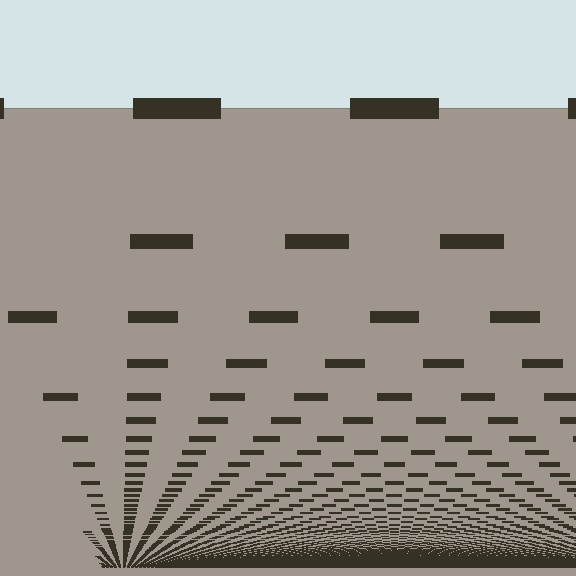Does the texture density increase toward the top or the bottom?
Density increases toward the bottom.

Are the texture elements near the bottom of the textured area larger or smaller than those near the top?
Smaller. The gradient is inverted — elements near the bottom are smaller and denser.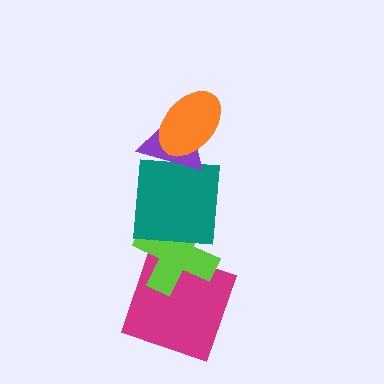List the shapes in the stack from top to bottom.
From top to bottom: the orange ellipse, the purple triangle, the teal square, the lime cross, the magenta square.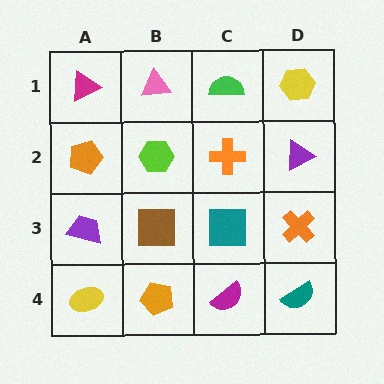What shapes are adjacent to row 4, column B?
A brown square (row 3, column B), a yellow ellipse (row 4, column A), a magenta semicircle (row 4, column C).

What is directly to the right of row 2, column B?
An orange cross.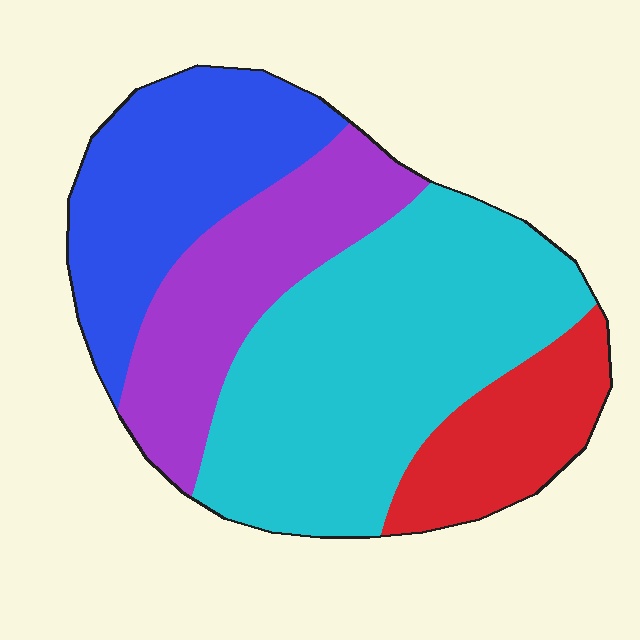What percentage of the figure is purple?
Purple takes up between a sixth and a third of the figure.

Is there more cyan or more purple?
Cyan.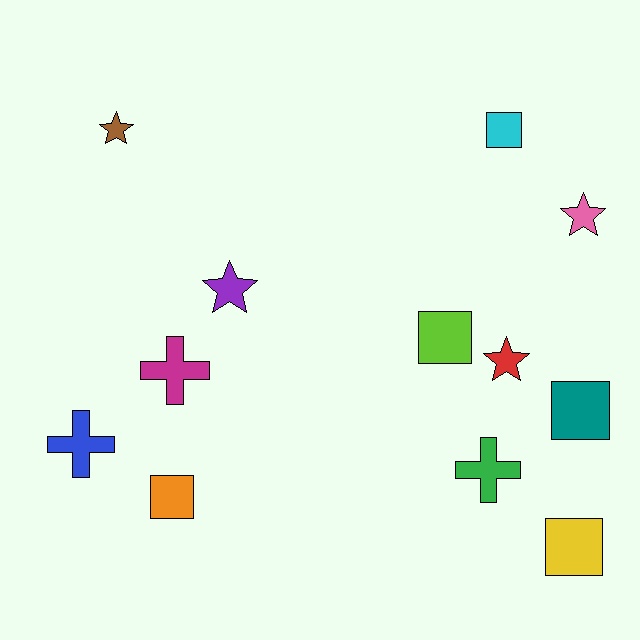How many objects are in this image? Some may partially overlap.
There are 12 objects.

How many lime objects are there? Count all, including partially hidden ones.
There is 1 lime object.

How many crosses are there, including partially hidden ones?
There are 3 crosses.